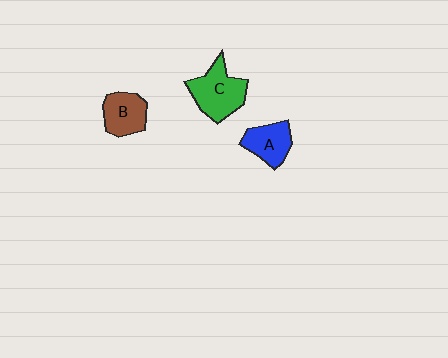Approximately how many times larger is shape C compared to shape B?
Approximately 1.4 times.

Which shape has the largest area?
Shape C (green).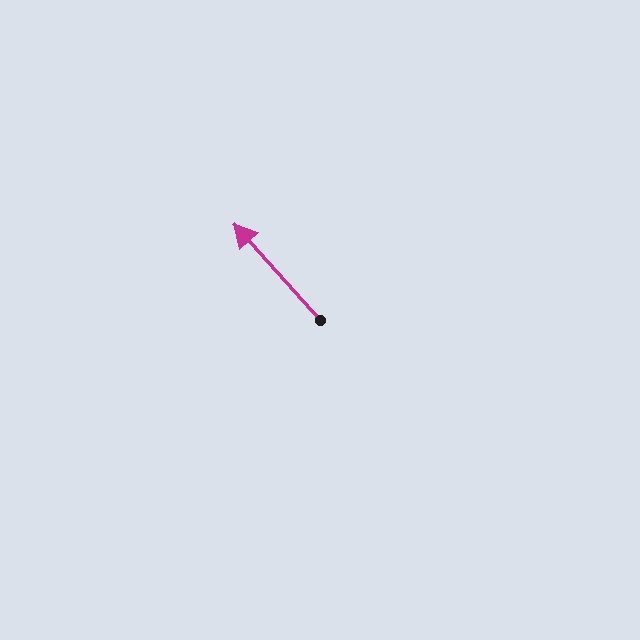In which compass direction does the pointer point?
Northwest.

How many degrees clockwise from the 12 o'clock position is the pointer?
Approximately 318 degrees.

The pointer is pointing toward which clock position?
Roughly 11 o'clock.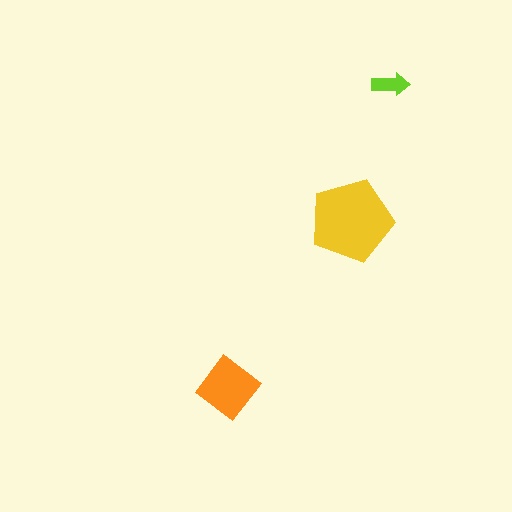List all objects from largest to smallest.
The yellow pentagon, the orange diamond, the lime arrow.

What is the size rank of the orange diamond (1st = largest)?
2nd.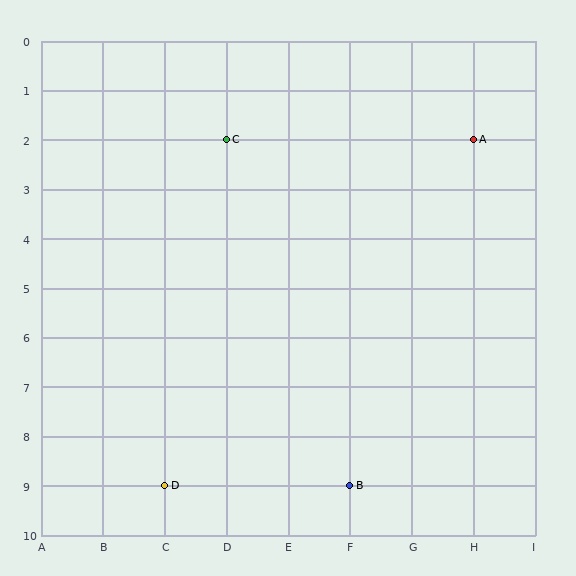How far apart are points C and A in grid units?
Points C and A are 4 columns apart.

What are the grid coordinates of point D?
Point D is at grid coordinates (C, 9).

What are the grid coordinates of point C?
Point C is at grid coordinates (D, 2).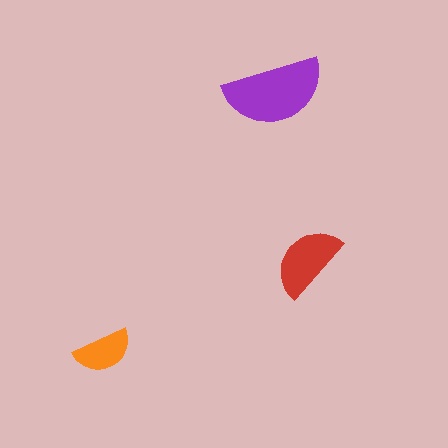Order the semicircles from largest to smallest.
the purple one, the red one, the orange one.